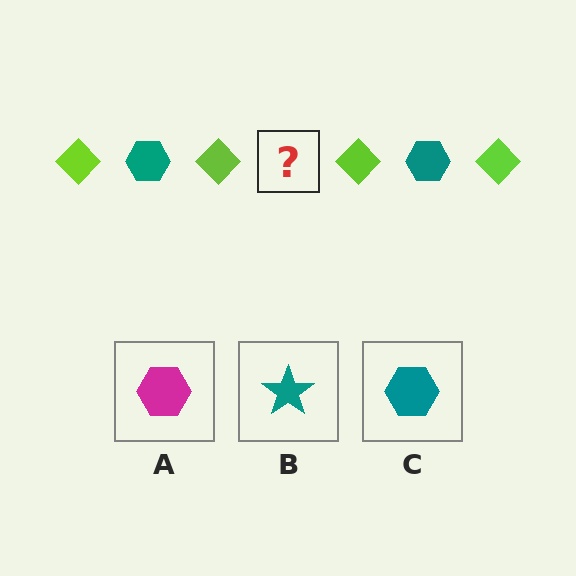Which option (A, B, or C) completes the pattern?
C.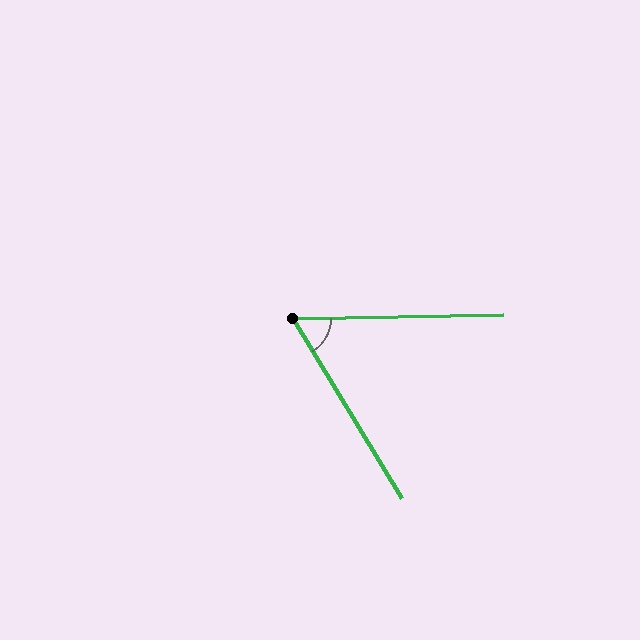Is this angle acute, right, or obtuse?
It is acute.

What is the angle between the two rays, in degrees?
Approximately 60 degrees.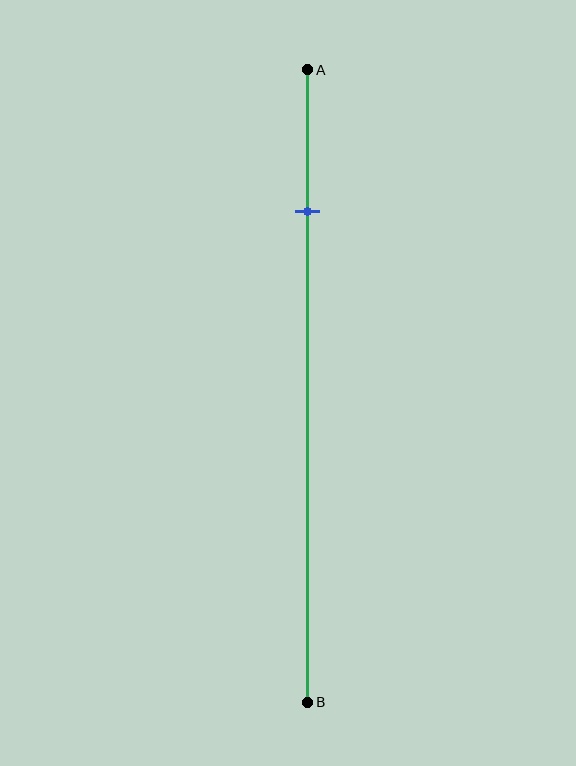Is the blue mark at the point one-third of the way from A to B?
No, the mark is at about 20% from A, not at the 33% one-third point.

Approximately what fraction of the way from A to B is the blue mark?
The blue mark is approximately 20% of the way from A to B.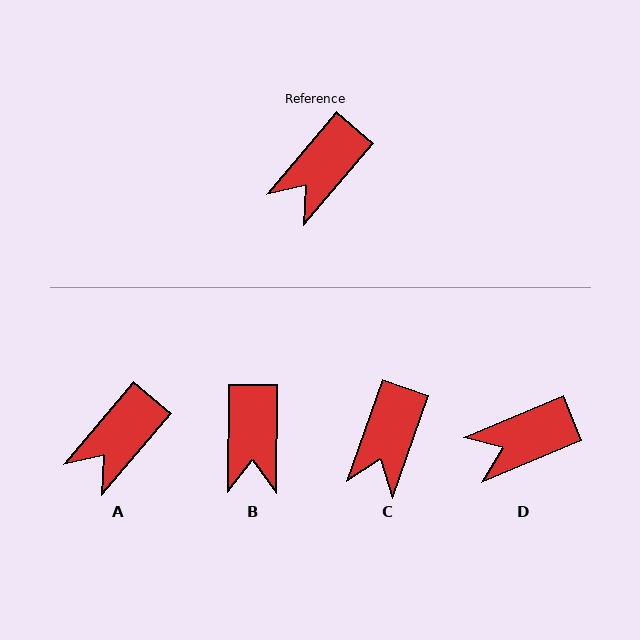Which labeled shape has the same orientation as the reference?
A.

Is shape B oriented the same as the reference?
No, it is off by about 40 degrees.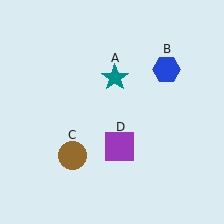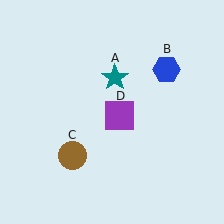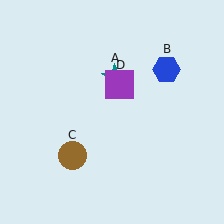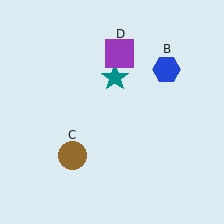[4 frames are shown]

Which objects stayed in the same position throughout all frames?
Teal star (object A) and blue hexagon (object B) and brown circle (object C) remained stationary.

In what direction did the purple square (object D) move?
The purple square (object D) moved up.